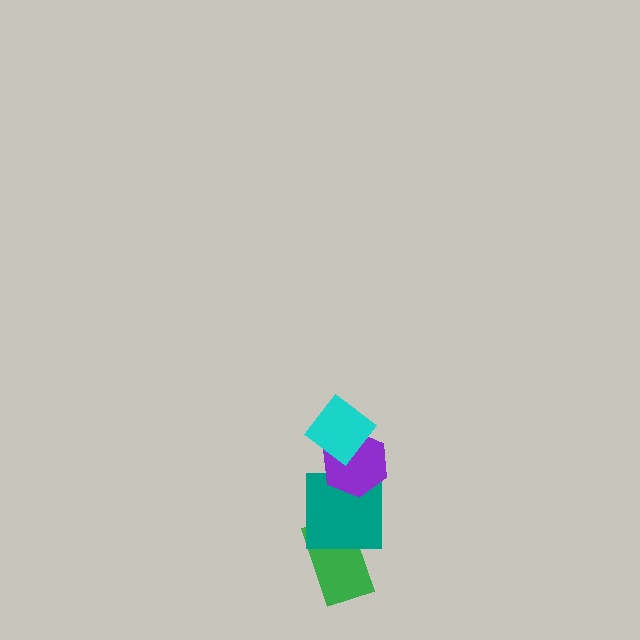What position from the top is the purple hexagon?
The purple hexagon is 2nd from the top.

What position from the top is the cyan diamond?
The cyan diamond is 1st from the top.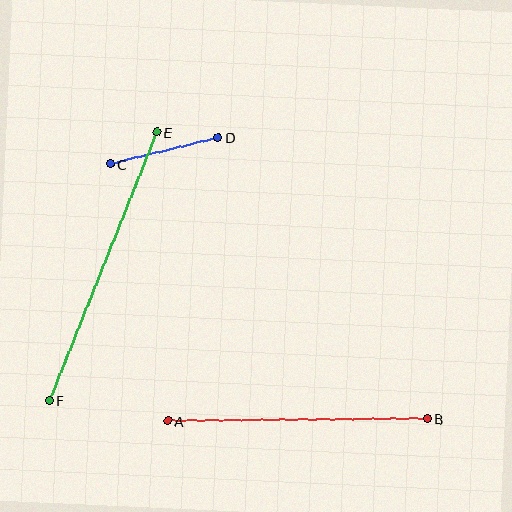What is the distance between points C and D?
The distance is approximately 111 pixels.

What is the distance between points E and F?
The distance is approximately 289 pixels.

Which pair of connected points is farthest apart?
Points E and F are farthest apart.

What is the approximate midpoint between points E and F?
The midpoint is at approximately (103, 266) pixels.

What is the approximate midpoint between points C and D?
The midpoint is at approximately (164, 151) pixels.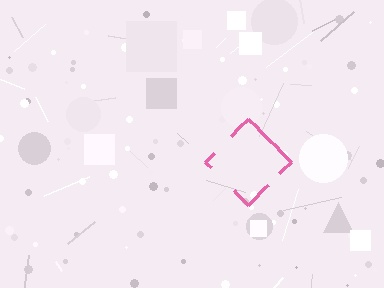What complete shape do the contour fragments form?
The contour fragments form a diamond.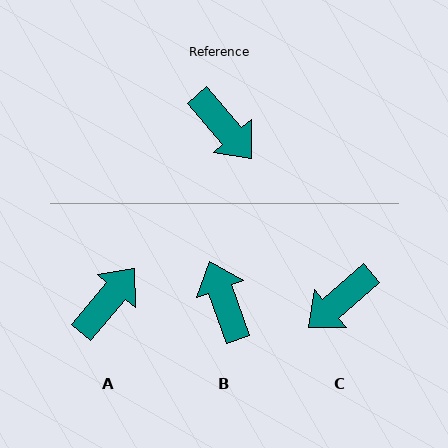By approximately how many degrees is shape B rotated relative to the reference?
Approximately 159 degrees counter-clockwise.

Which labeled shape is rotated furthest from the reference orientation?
B, about 159 degrees away.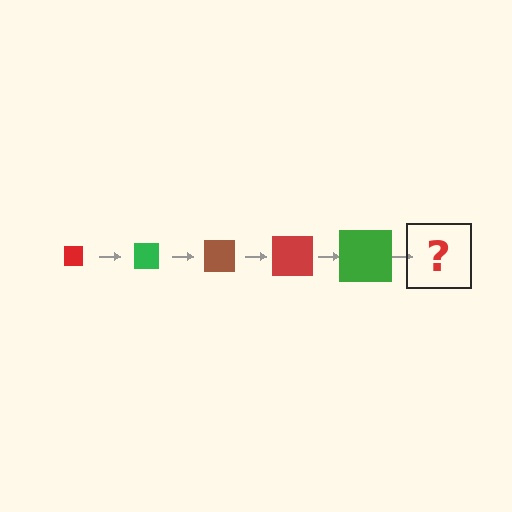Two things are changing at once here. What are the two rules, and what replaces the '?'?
The two rules are that the square grows larger each step and the color cycles through red, green, and brown. The '?' should be a brown square, larger than the previous one.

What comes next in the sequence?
The next element should be a brown square, larger than the previous one.